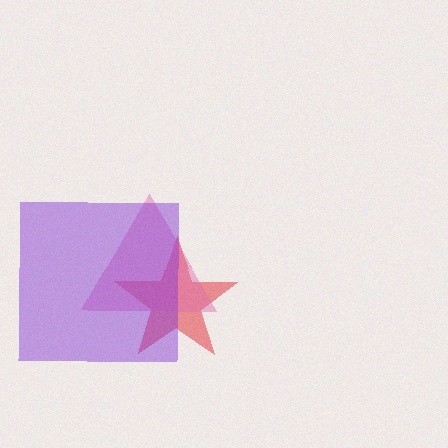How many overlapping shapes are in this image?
There are 3 overlapping shapes in the image.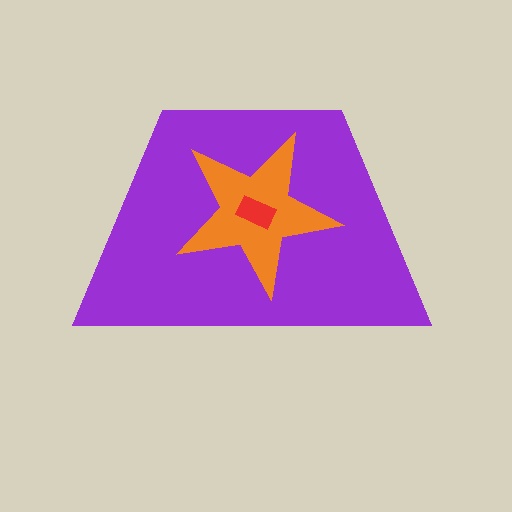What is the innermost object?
The red rectangle.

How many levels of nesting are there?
3.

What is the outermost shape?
The purple trapezoid.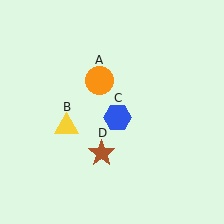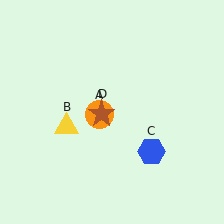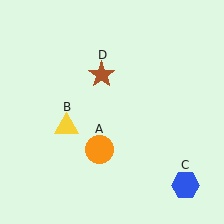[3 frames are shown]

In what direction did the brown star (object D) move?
The brown star (object D) moved up.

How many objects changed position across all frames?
3 objects changed position: orange circle (object A), blue hexagon (object C), brown star (object D).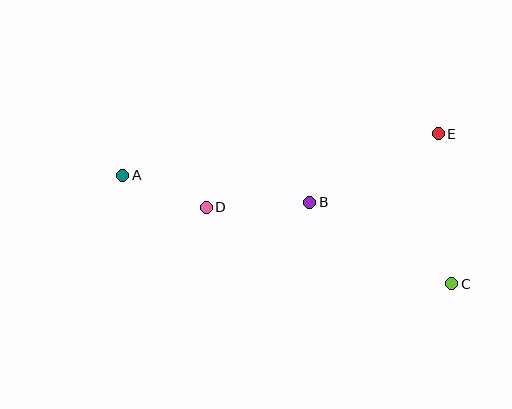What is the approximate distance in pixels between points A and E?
The distance between A and E is approximately 318 pixels.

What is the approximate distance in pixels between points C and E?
The distance between C and E is approximately 151 pixels.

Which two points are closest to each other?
Points A and D are closest to each other.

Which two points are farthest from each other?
Points A and C are farthest from each other.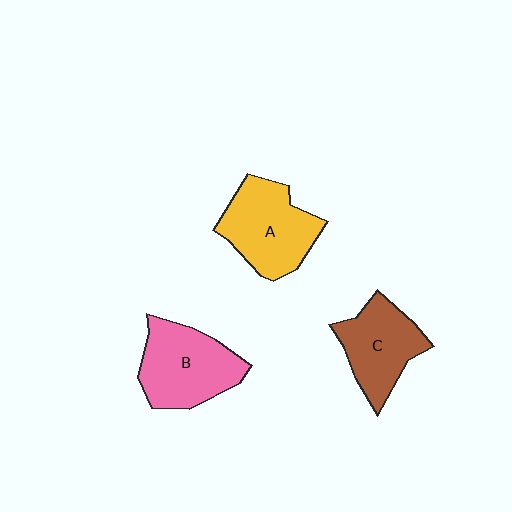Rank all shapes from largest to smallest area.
From largest to smallest: B (pink), A (yellow), C (brown).